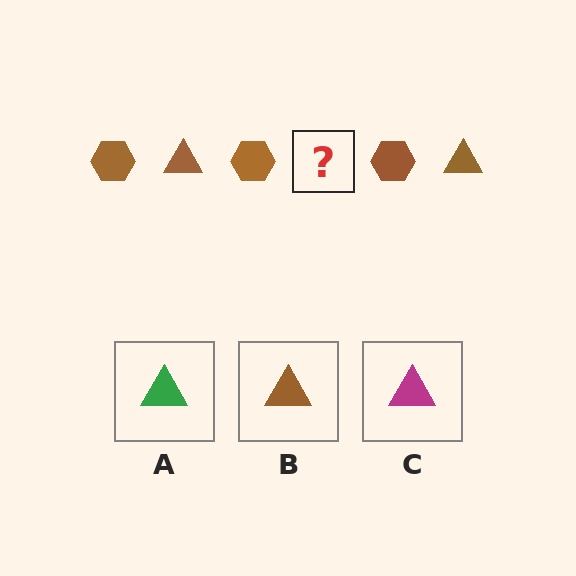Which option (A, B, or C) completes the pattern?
B.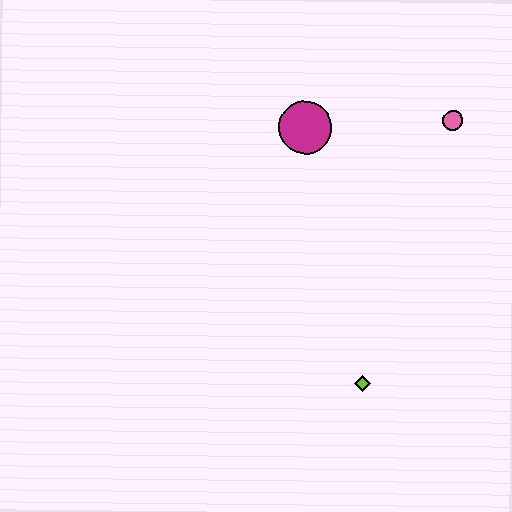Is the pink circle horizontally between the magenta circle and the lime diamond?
No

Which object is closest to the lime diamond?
The magenta circle is closest to the lime diamond.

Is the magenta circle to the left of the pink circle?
Yes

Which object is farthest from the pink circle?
The lime diamond is farthest from the pink circle.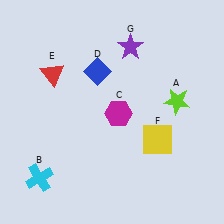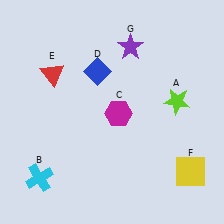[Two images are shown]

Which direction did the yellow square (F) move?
The yellow square (F) moved right.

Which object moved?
The yellow square (F) moved right.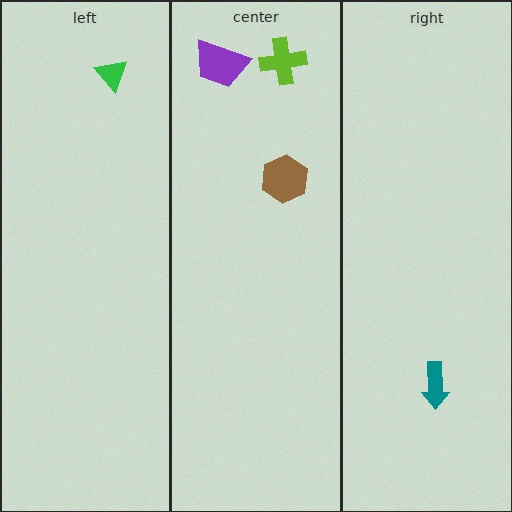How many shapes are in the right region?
1.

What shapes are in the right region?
The teal arrow.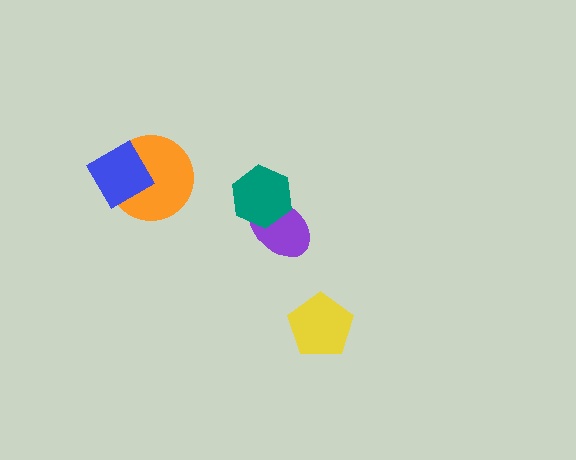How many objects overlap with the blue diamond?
1 object overlaps with the blue diamond.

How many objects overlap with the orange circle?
1 object overlaps with the orange circle.